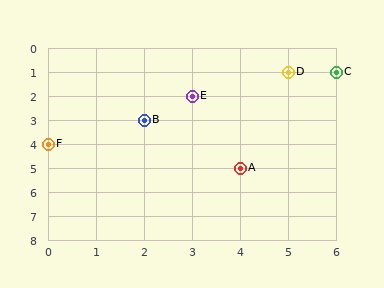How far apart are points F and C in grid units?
Points F and C are 6 columns and 3 rows apart (about 6.7 grid units diagonally).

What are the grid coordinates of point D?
Point D is at grid coordinates (5, 1).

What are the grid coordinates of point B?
Point B is at grid coordinates (2, 3).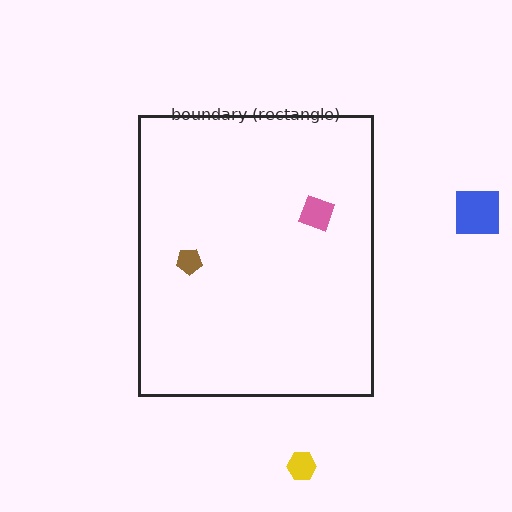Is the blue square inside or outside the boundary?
Outside.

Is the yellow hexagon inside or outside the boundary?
Outside.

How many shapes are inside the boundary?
2 inside, 2 outside.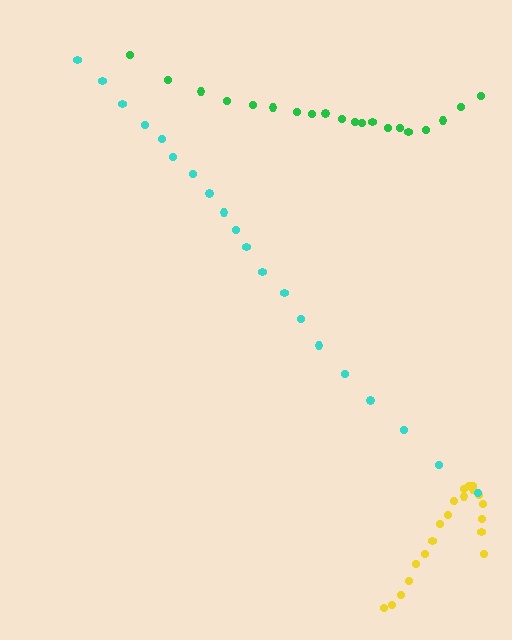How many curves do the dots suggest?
There are 3 distinct paths.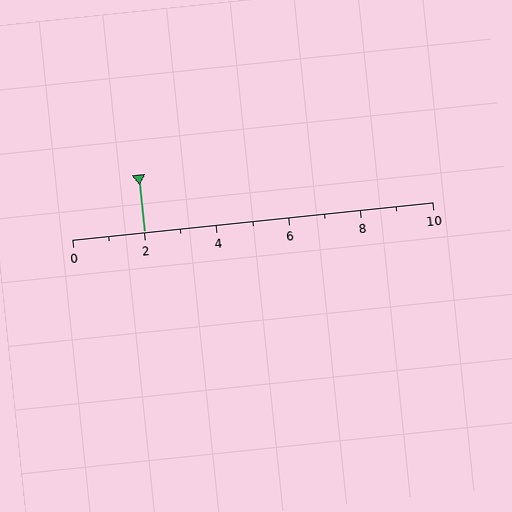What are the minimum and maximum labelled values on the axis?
The axis runs from 0 to 10.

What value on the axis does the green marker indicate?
The marker indicates approximately 2.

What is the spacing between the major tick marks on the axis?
The major ticks are spaced 2 apart.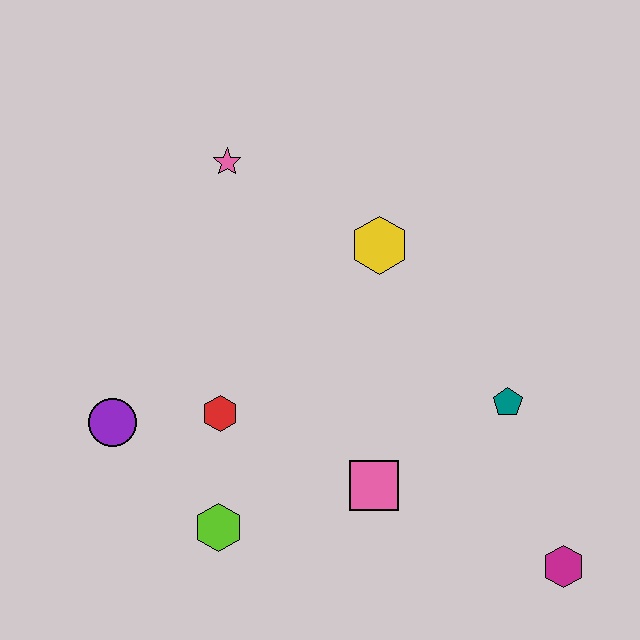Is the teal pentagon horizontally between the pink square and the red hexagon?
No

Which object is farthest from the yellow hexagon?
The magenta hexagon is farthest from the yellow hexagon.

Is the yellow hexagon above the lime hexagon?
Yes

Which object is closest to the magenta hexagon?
The teal pentagon is closest to the magenta hexagon.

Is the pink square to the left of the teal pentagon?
Yes